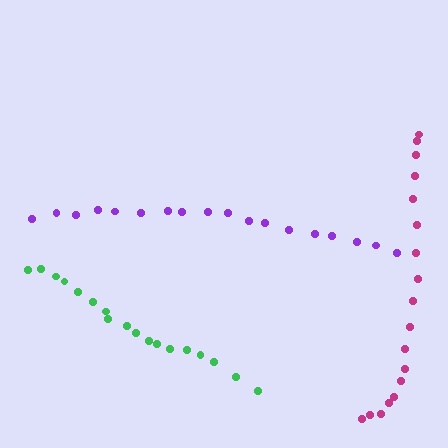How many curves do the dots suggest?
There are 3 distinct paths.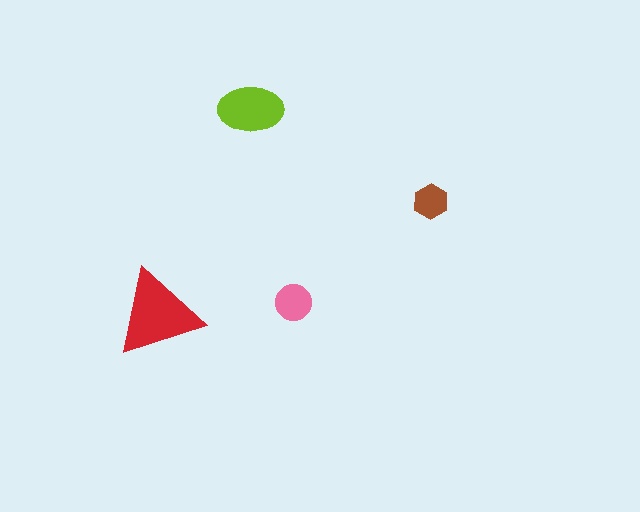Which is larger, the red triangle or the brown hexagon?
The red triangle.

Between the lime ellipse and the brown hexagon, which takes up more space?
The lime ellipse.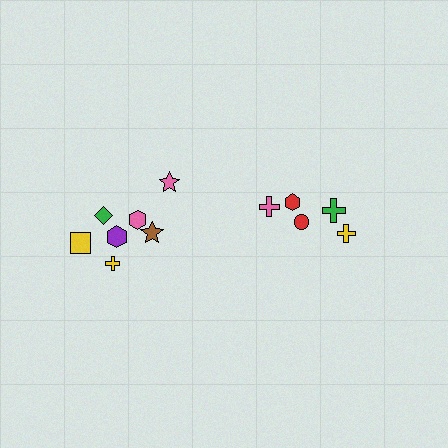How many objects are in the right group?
There are 5 objects.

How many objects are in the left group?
There are 7 objects.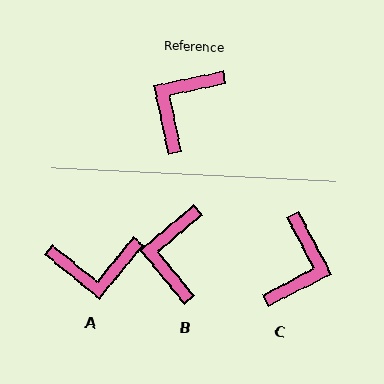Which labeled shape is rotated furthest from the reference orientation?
C, about 164 degrees away.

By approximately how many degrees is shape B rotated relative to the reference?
Approximately 28 degrees counter-clockwise.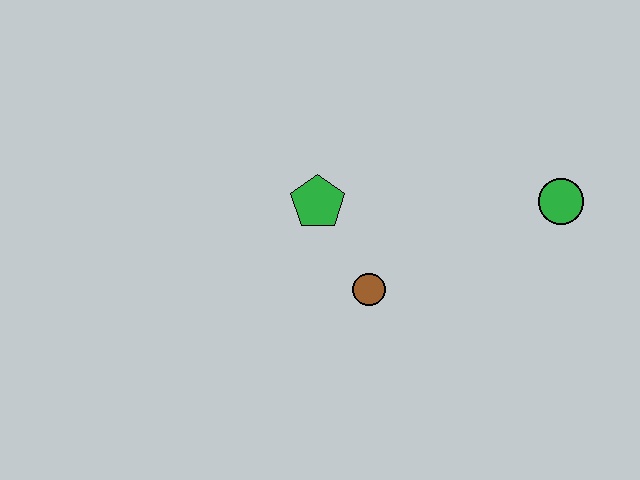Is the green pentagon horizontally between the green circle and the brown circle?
No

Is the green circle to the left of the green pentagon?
No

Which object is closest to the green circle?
The brown circle is closest to the green circle.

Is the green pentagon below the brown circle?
No